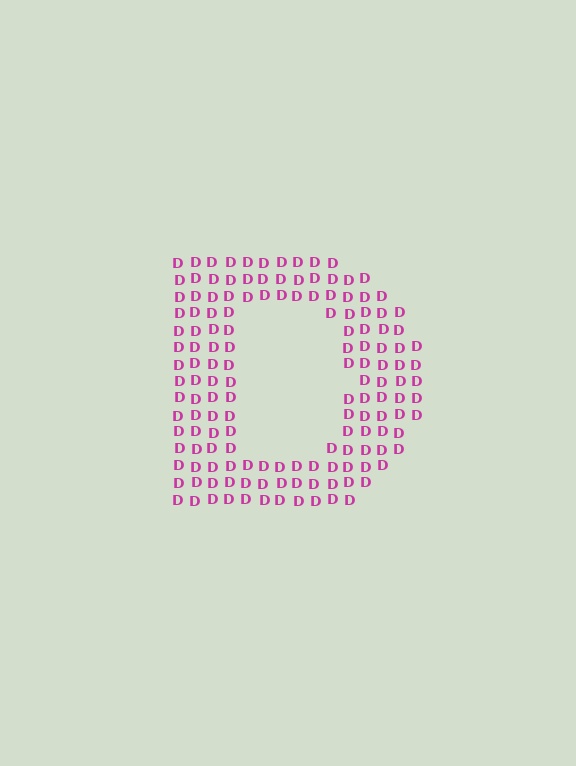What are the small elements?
The small elements are letter D's.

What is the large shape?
The large shape is the letter D.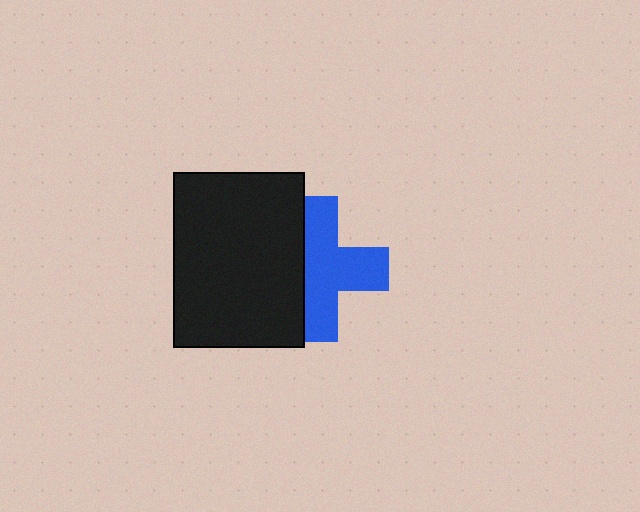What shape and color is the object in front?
The object in front is a black rectangle.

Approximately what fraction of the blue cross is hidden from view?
Roughly 36% of the blue cross is hidden behind the black rectangle.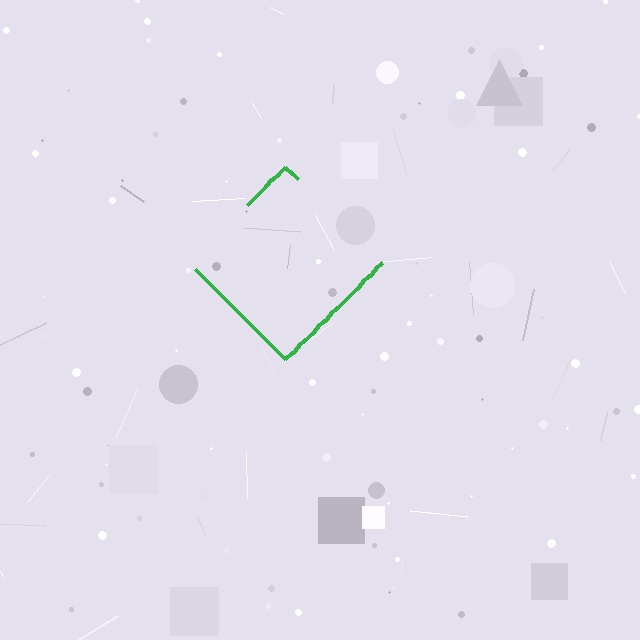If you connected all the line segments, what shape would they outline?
They would outline a diamond.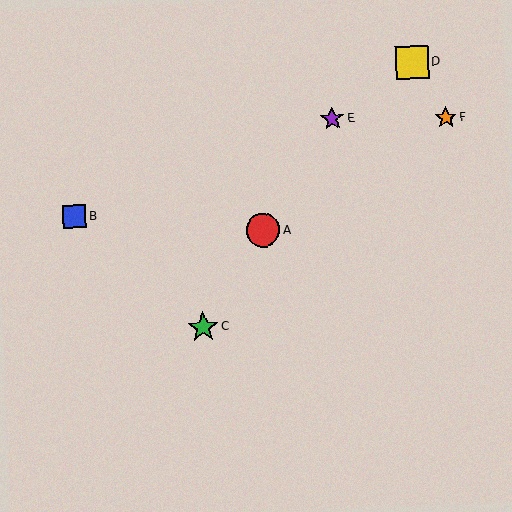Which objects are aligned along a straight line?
Objects A, C, E are aligned along a straight line.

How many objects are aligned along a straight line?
3 objects (A, C, E) are aligned along a straight line.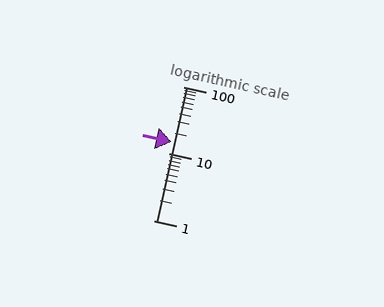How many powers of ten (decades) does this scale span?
The scale spans 2 decades, from 1 to 100.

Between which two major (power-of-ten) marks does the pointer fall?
The pointer is between 10 and 100.